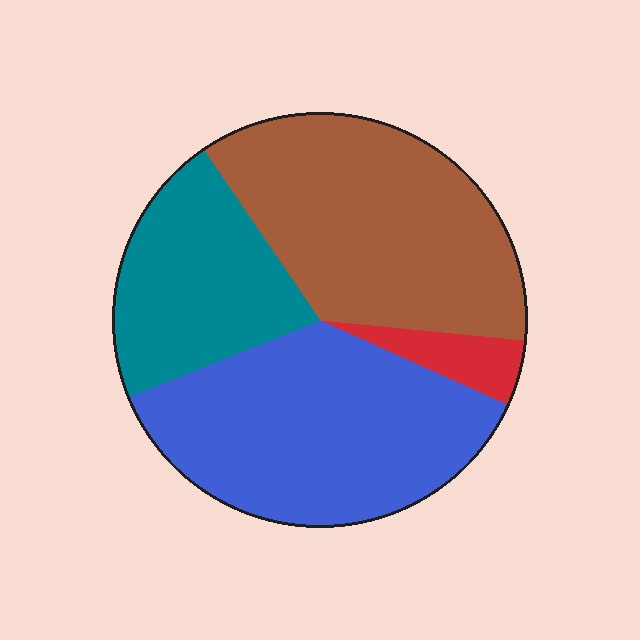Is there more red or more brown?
Brown.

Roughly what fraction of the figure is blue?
Blue takes up about three eighths (3/8) of the figure.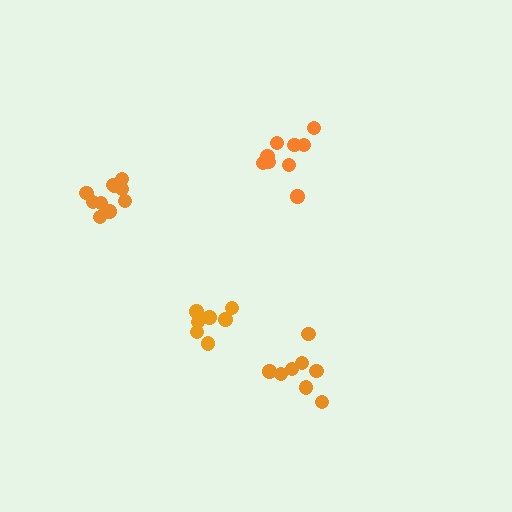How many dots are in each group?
Group 1: 8 dots, Group 2: 9 dots, Group 3: 7 dots, Group 4: 10 dots (34 total).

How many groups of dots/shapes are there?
There are 4 groups.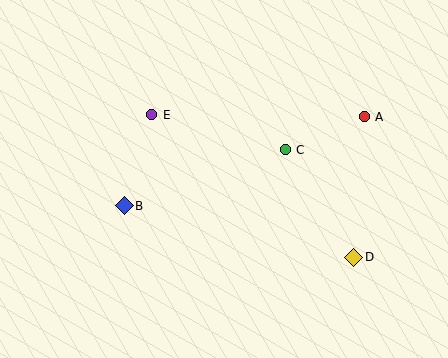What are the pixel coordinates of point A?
Point A is at (364, 117).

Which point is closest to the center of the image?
Point C at (285, 150) is closest to the center.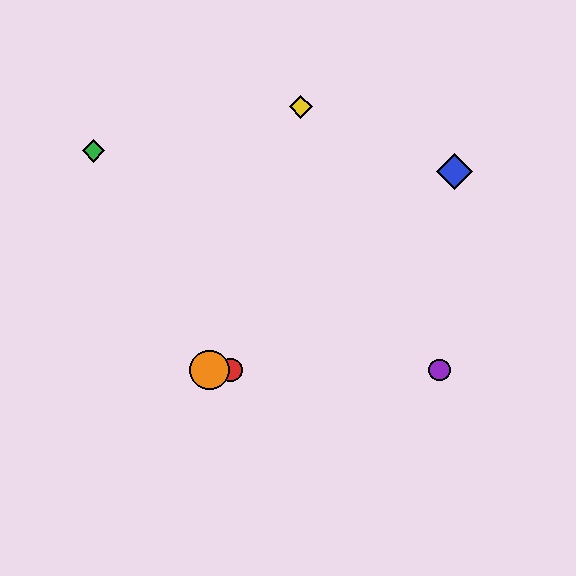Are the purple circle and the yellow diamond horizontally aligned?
No, the purple circle is at y≈370 and the yellow diamond is at y≈107.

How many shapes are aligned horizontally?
3 shapes (the red circle, the purple circle, the orange circle) are aligned horizontally.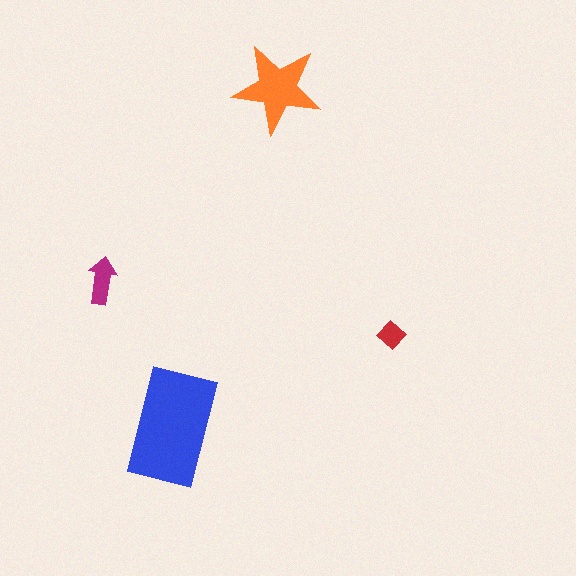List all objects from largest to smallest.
The blue rectangle, the orange star, the magenta arrow, the red diamond.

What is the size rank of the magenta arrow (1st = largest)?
3rd.